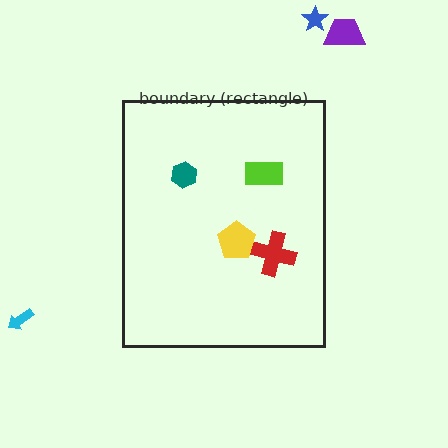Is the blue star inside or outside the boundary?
Outside.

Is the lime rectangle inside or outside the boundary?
Inside.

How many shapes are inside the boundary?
4 inside, 3 outside.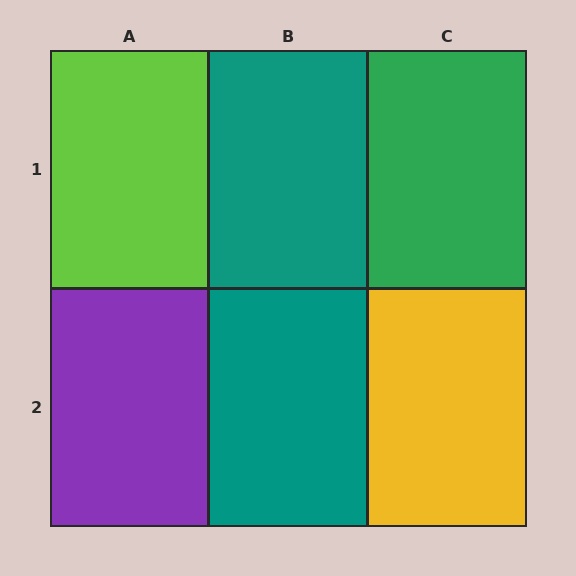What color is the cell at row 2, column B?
Teal.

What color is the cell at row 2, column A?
Purple.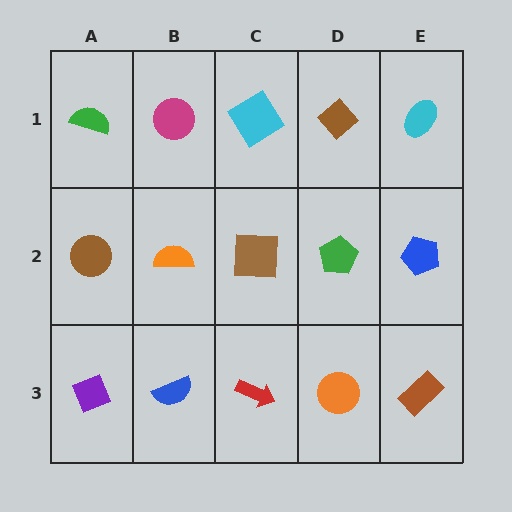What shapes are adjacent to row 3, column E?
A blue pentagon (row 2, column E), an orange circle (row 3, column D).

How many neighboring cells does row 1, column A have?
2.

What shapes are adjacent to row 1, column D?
A green pentagon (row 2, column D), a cyan diamond (row 1, column C), a cyan ellipse (row 1, column E).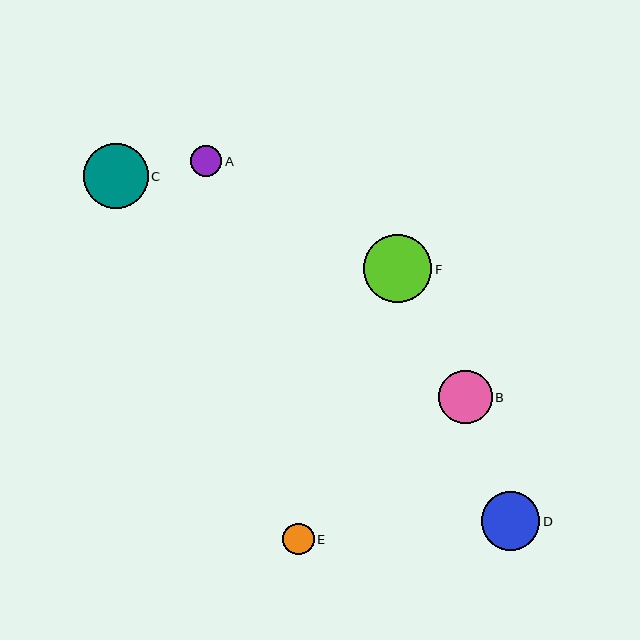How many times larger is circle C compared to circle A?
Circle C is approximately 2.1 times the size of circle A.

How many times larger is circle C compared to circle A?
Circle C is approximately 2.1 times the size of circle A.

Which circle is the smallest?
Circle A is the smallest with a size of approximately 31 pixels.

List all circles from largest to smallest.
From largest to smallest: F, C, D, B, E, A.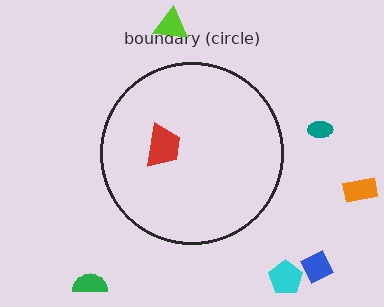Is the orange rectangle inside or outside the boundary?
Outside.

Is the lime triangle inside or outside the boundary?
Outside.